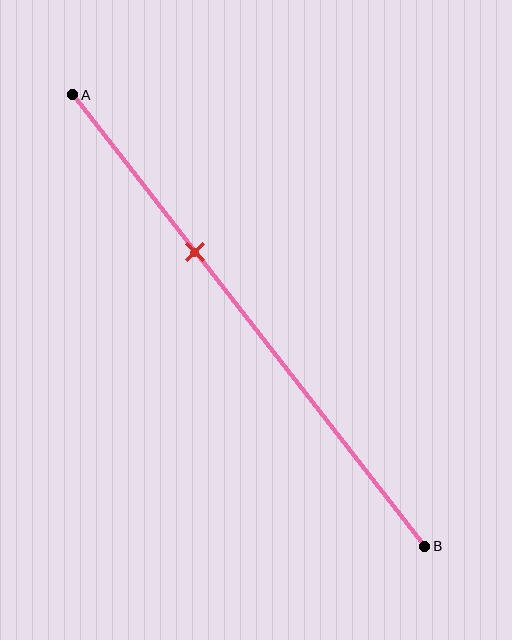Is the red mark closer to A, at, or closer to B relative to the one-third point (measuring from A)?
The red mark is approximately at the one-third point of segment AB.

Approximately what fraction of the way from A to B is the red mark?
The red mark is approximately 35% of the way from A to B.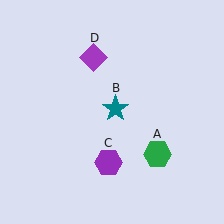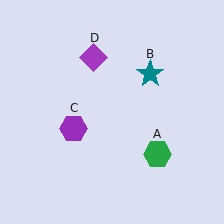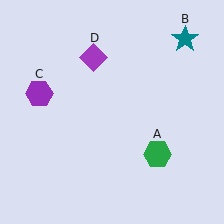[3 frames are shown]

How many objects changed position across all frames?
2 objects changed position: teal star (object B), purple hexagon (object C).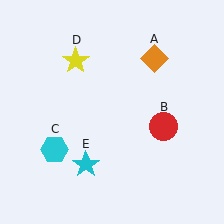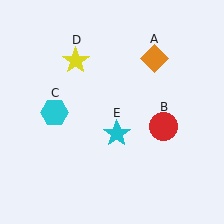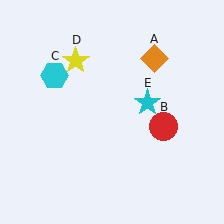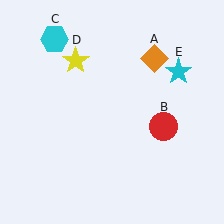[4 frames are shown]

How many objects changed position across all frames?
2 objects changed position: cyan hexagon (object C), cyan star (object E).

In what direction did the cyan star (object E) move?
The cyan star (object E) moved up and to the right.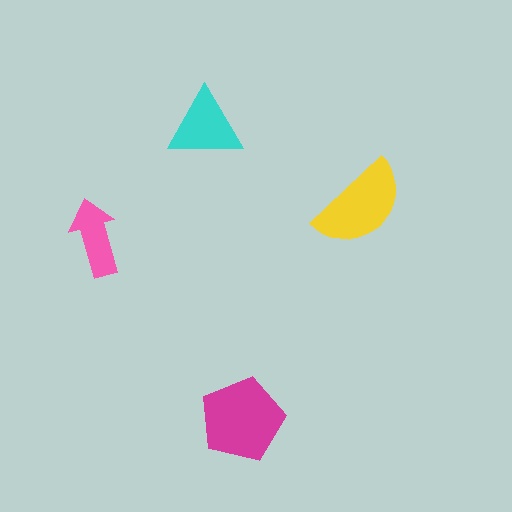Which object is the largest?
The magenta pentagon.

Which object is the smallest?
The pink arrow.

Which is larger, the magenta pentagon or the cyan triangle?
The magenta pentagon.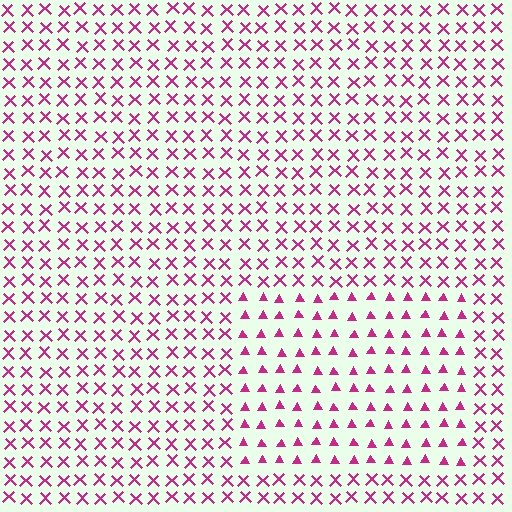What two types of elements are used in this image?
The image uses triangles inside the rectangle region and X marks outside it.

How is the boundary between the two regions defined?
The boundary is defined by a change in element shape: triangles inside vs. X marks outside. All elements share the same color and spacing.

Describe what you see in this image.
The image is filled with small magenta elements arranged in a uniform grid. A rectangle-shaped region contains triangles, while the surrounding area contains X marks. The boundary is defined purely by the change in element shape.